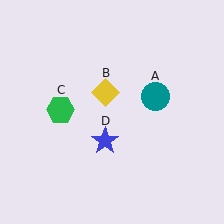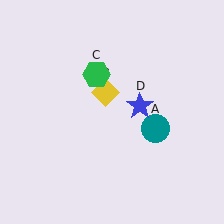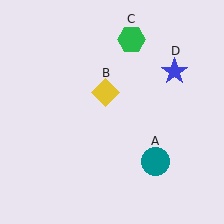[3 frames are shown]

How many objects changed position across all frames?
3 objects changed position: teal circle (object A), green hexagon (object C), blue star (object D).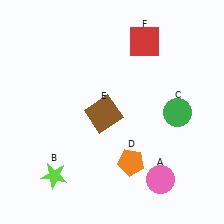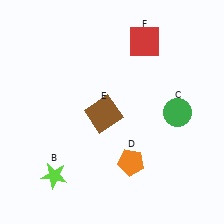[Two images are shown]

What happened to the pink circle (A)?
The pink circle (A) was removed in Image 2. It was in the bottom-right area of Image 1.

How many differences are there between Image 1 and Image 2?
There is 1 difference between the two images.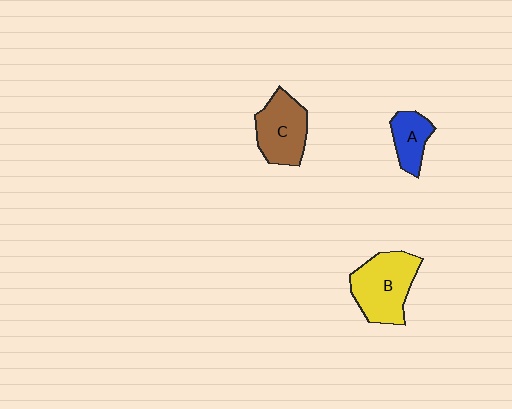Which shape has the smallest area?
Shape A (blue).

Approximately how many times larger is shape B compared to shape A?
Approximately 1.9 times.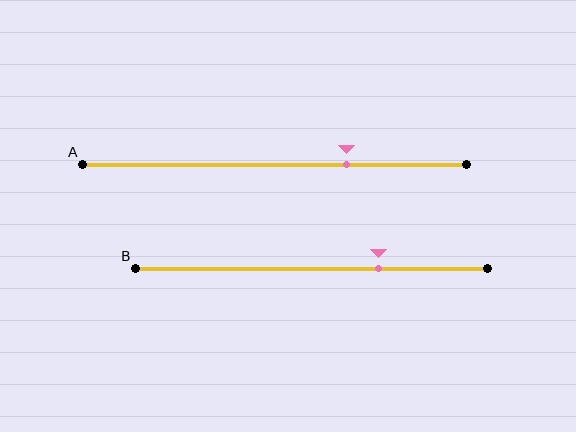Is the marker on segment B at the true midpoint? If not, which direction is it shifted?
No, the marker on segment B is shifted to the right by about 19% of the segment length.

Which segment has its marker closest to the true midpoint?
Segment A has its marker closest to the true midpoint.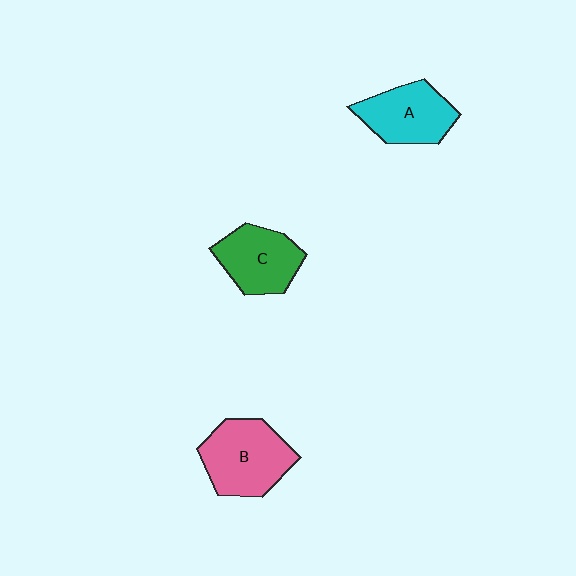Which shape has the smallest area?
Shape C (green).